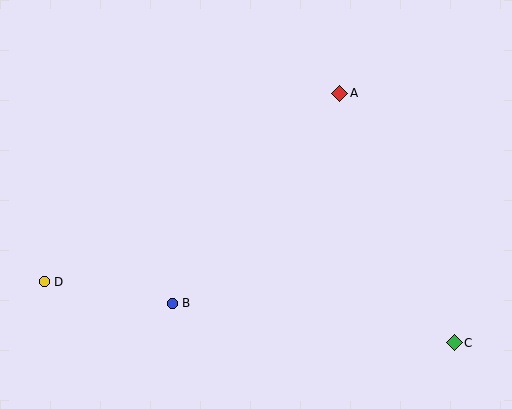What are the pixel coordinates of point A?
Point A is at (340, 93).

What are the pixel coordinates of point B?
Point B is at (172, 303).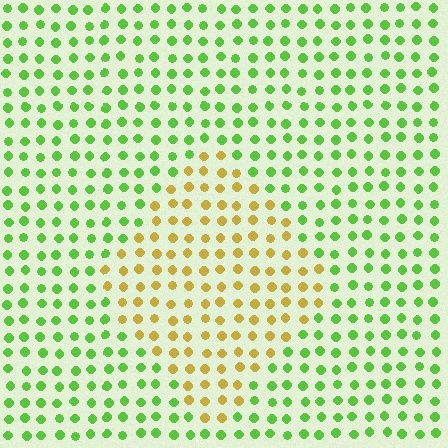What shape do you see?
I see a diamond.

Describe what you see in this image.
The image is filled with small lime elements in a uniform arrangement. A diamond-shaped region is visible where the elements are tinted to a slightly different hue, forming a subtle color boundary.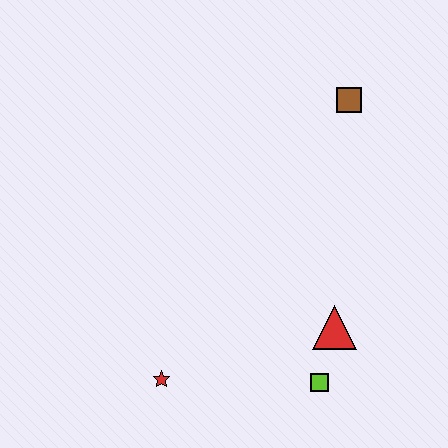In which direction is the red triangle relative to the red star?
The red triangle is to the right of the red star.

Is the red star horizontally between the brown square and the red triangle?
No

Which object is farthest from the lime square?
The brown square is farthest from the lime square.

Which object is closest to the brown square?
The red triangle is closest to the brown square.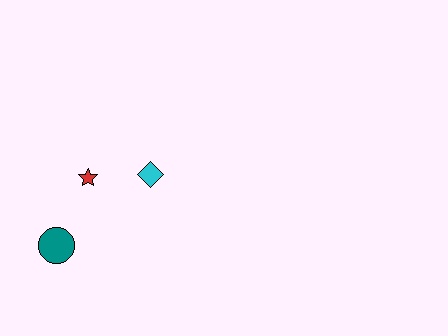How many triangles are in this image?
There are no triangles.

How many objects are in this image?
There are 3 objects.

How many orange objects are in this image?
There are no orange objects.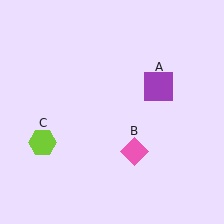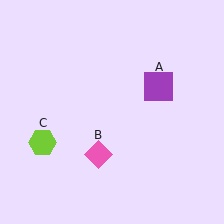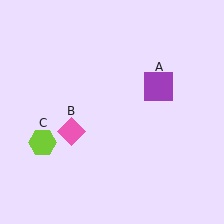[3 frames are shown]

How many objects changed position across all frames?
1 object changed position: pink diamond (object B).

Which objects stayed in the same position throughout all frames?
Purple square (object A) and lime hexagon (object C) remained stationary.